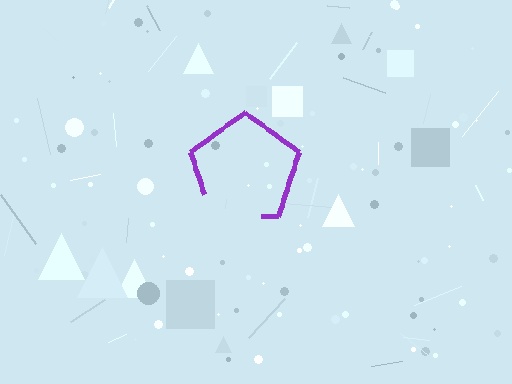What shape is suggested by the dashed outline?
The dashed outline suggests a pentagon.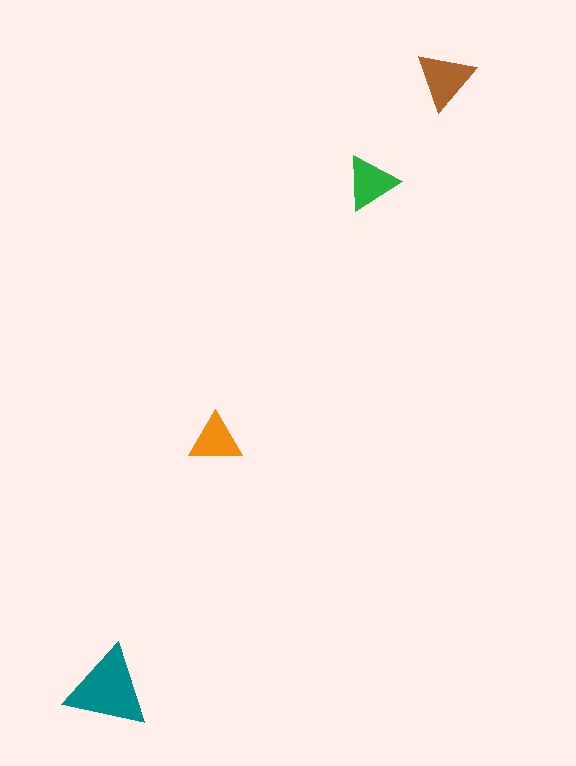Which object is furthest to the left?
The teal triangle is leftmost.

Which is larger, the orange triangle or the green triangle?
The green one.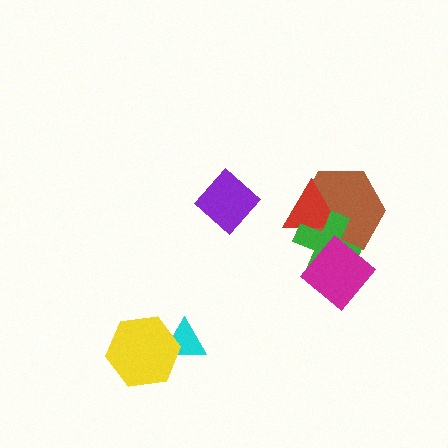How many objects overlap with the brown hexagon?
3 objects overlap with the brown hexagon.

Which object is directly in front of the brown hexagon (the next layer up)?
The red triangle is directly in front of the brown hexagon.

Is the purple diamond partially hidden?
No, no other shape covers it.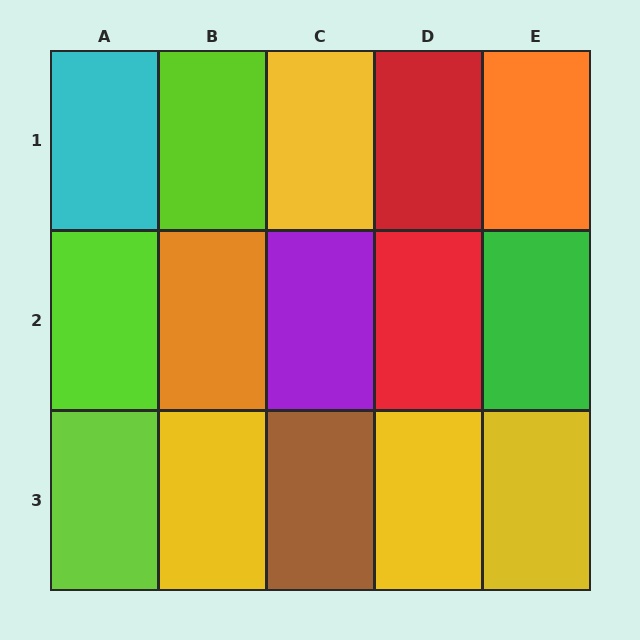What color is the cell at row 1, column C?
Yellow.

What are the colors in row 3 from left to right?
Lime, yellow, brown, yellow, yellow.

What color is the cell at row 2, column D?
Red.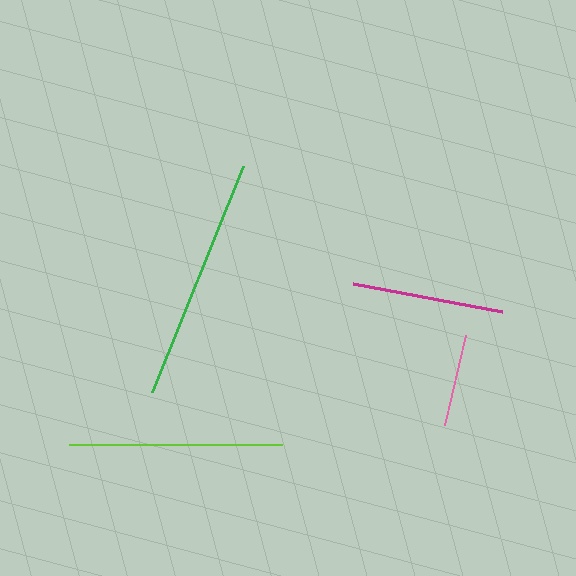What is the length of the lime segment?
The lime segment is approximately 213 pixels long.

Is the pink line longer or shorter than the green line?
The green line is longer than the pink line.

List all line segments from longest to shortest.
From longest to shortest: green, lime, magenta, pink.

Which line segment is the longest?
The green line is the longest at approximately 243 pixels.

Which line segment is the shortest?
The pink line is the shortest at approximately 93 pixels.